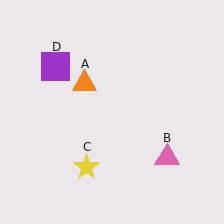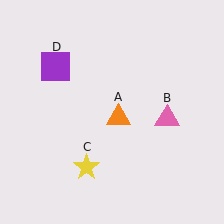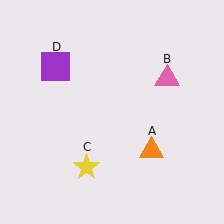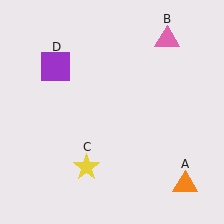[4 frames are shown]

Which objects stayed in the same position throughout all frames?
Yellow star (object C) and purple square (object D) remained stationary.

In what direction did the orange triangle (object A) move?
The orange triangle (object A) moved down and to the right.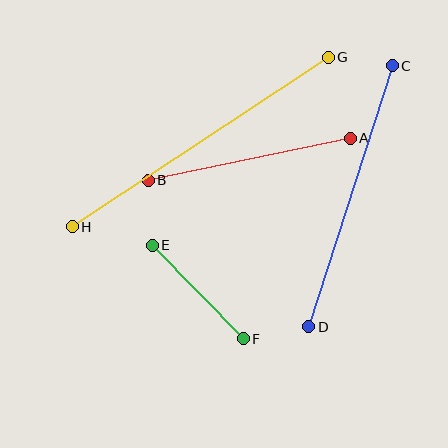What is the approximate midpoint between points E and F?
The midpoint is at approximately (198, 292) pixels.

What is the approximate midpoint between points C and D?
The midpoint is at approximately (350, 196) pixels.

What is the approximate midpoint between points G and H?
The midpoint is at approximately (200, 142) pixels.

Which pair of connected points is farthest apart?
Points G and H are farthest apart.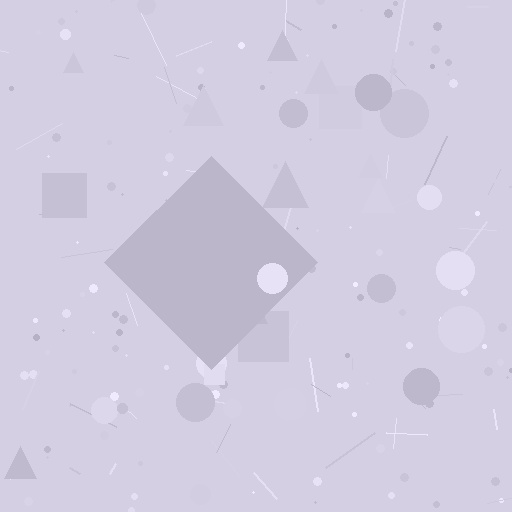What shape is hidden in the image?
A diamond is hidden in the image.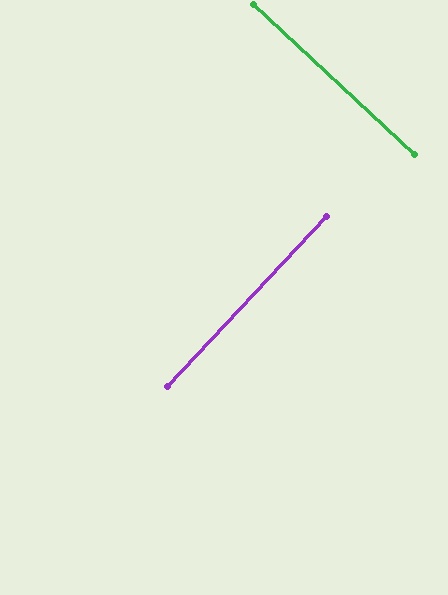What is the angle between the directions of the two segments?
Approximately 90 degrees.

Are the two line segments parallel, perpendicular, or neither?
Perpendicular — they meet at approximately 90°.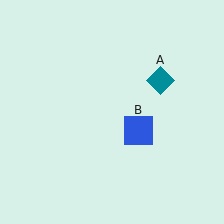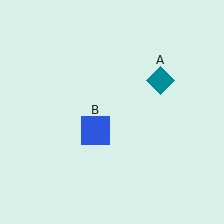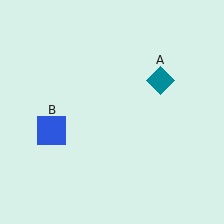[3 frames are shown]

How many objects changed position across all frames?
1 object changed position: blue square (object B).